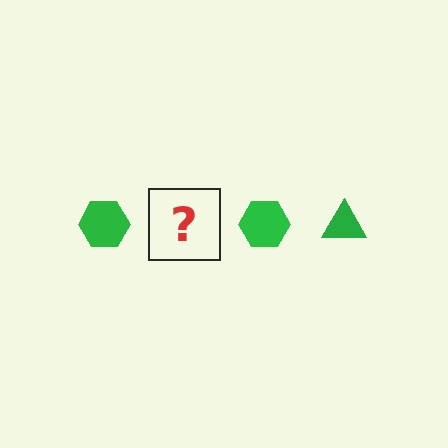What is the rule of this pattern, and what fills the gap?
The rule is that the pattern cycles through hexagon, triangle shapes in green. The gap should be filled with a green triangle.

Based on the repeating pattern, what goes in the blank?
The blank should be a green triangle.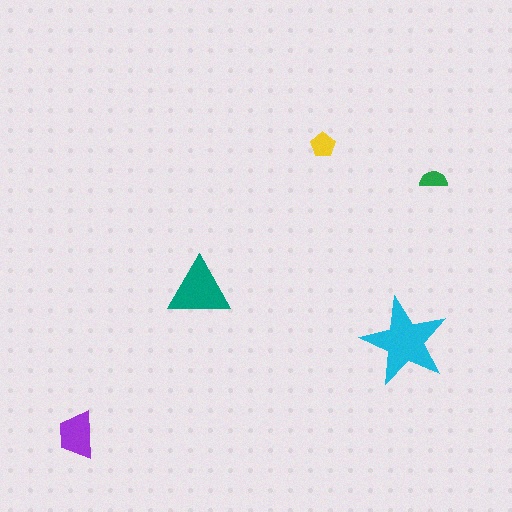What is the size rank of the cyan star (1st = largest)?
1st.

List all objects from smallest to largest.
The green semicircle, the yellow pentagon, the purple trapezoid, the teal triangle, the cyan star.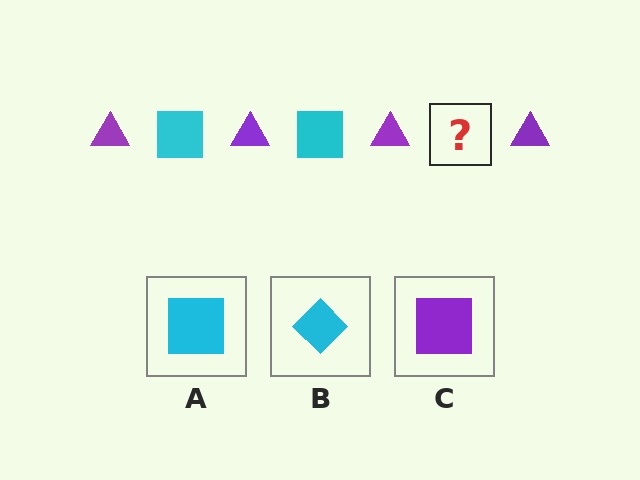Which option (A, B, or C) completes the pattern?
A.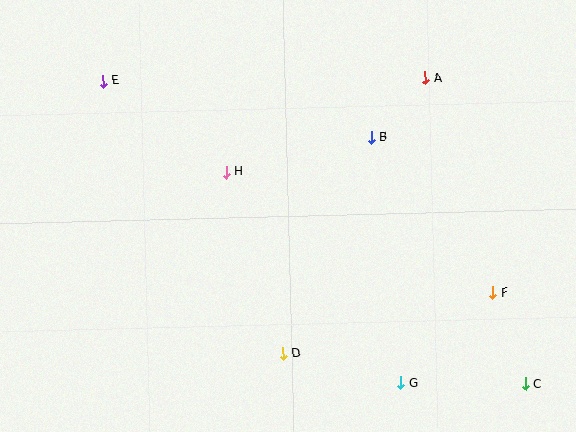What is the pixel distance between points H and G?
The distance between H and G is 274 pixels.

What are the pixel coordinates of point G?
Point G is at (401, 383).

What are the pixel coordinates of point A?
Point A is at (425, 78).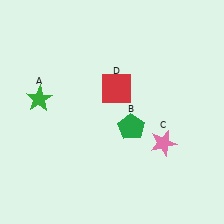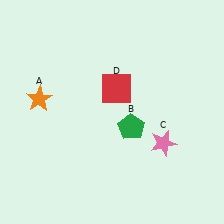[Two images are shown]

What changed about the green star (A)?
In Image 1, A is green. In Image 2, it changed to orange.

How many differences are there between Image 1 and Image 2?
There is 1 difference between the two images.